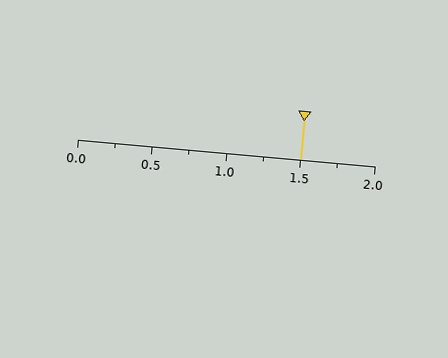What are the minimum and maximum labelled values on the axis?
The axis runs from 0.0 to 2.0.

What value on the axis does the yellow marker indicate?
The marker indicates approximately 1.5.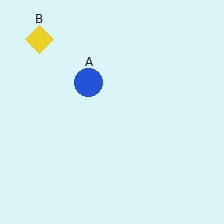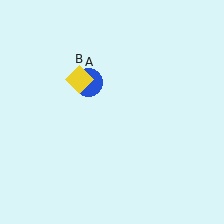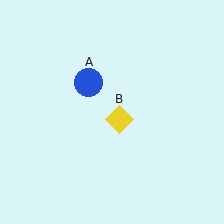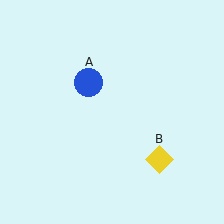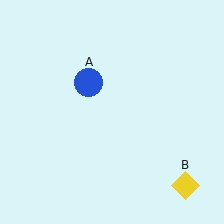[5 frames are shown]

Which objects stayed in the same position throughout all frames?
Blue circle (object A) remained stationary.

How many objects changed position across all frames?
1 object changed position: yellow diamond (object B).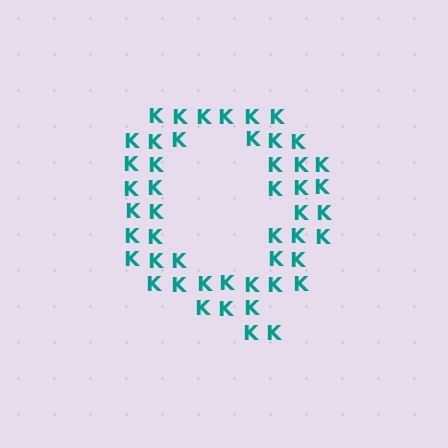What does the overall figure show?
The overall figure shows the letter Q.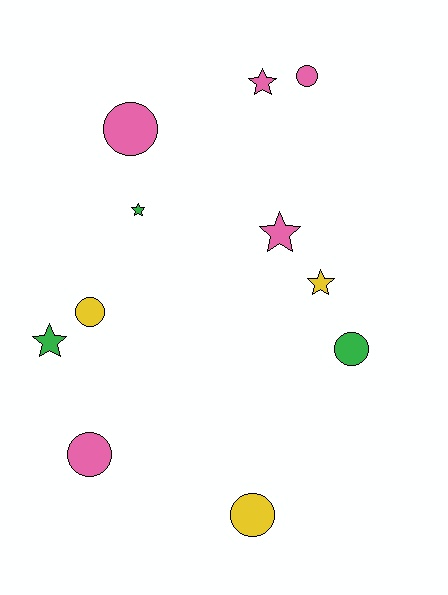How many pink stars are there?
There are 2 pink stars.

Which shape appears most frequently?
Circle, with 6 objects.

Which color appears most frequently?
Pink, with 5 objects.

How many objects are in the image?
There are 11 objects.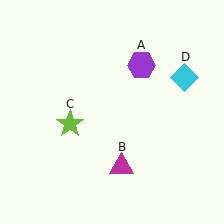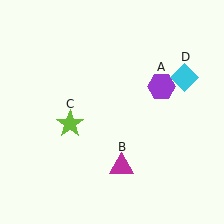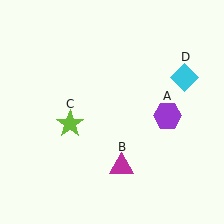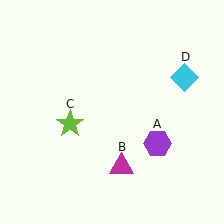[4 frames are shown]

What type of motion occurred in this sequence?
The purple hexagon (object A) rotated clockwise around the center of the scene.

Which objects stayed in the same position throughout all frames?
Magenta triangle (object B) and lime star (object C) and cyan diamond (object D) remained stationary.